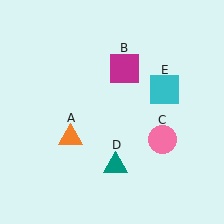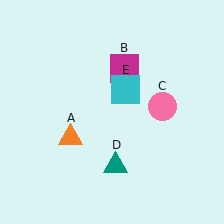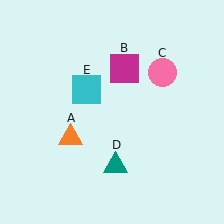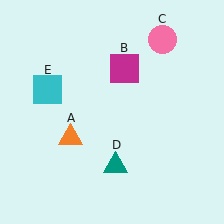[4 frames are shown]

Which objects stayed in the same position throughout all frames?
Orange triangle (object A) and magenta square (object B) and teal triangle (object D) remained stationary.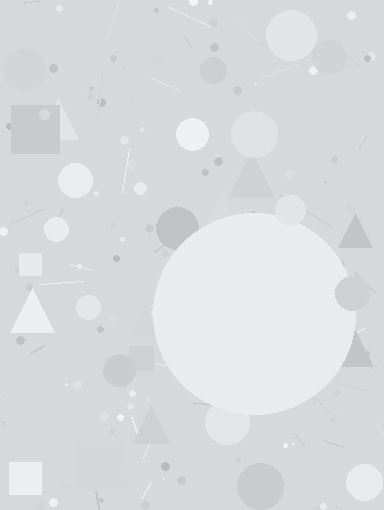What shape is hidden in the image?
A circle is hidden in the image.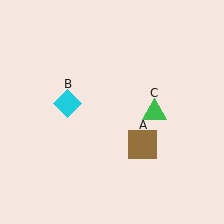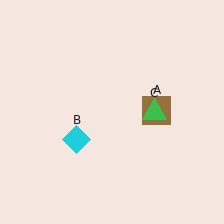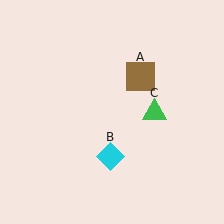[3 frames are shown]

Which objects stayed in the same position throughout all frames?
Green triangle (object C) remained stationary.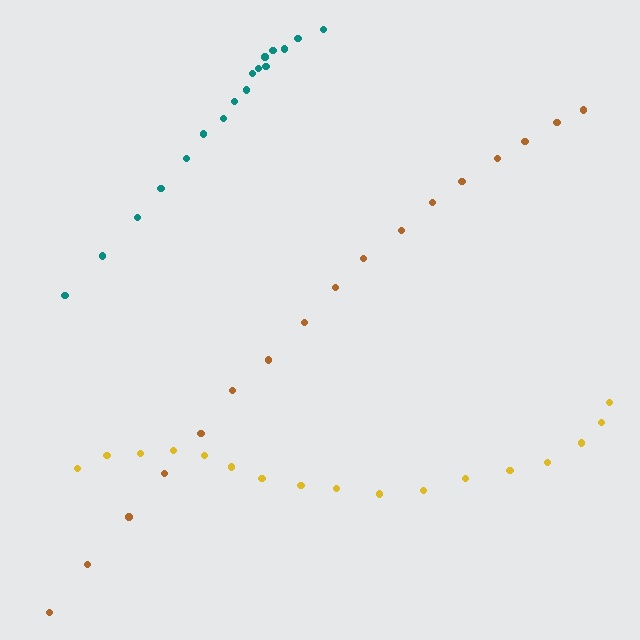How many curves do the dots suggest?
There are 3 distinct paths.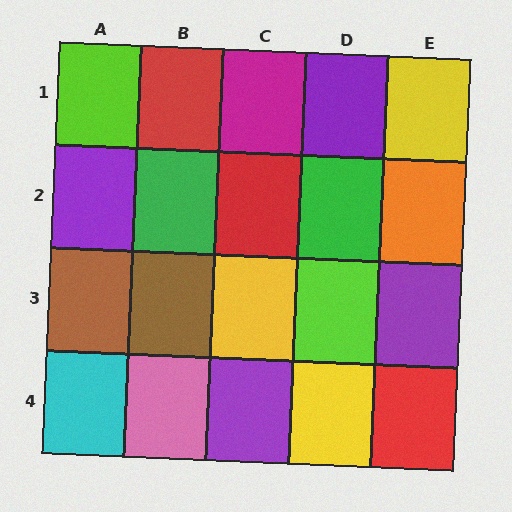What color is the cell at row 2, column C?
Red.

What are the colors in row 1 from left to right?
Lime, red, magenta, purple, yellow.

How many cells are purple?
4 cells are purple.